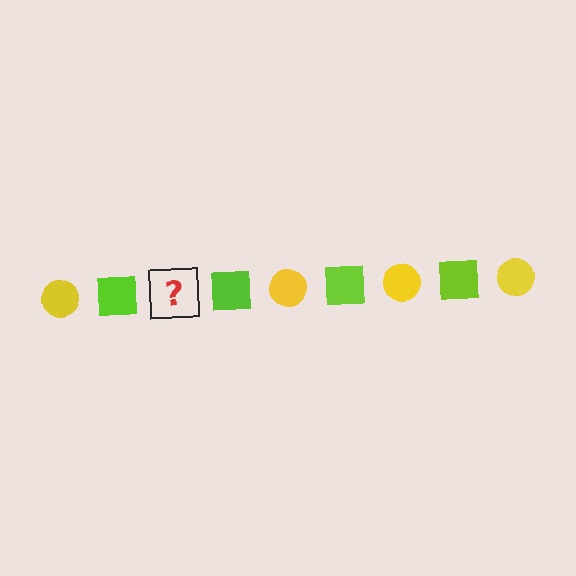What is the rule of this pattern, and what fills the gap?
The rule is that the pattern alternates between yellow circle and lime square. The gap should be filled with a yellow circle.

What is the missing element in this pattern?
The missing element is a yellow circle.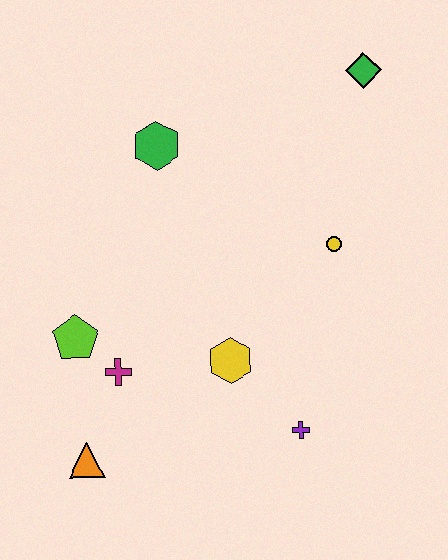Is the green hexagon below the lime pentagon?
No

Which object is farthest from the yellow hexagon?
The green diamond is farthest from the yellow hexagon.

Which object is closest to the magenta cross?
The lime pentagon is closest to the magenta cross.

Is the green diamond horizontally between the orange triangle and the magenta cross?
No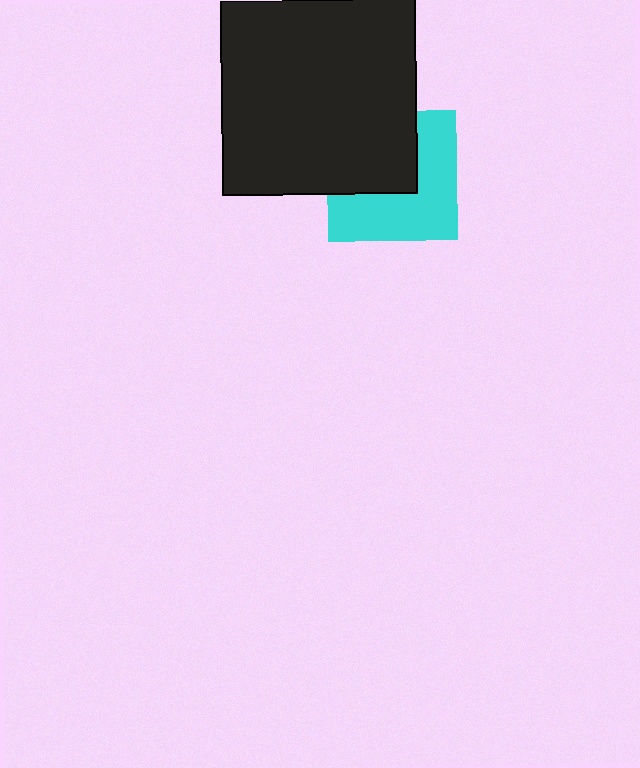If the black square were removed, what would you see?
You would see the complete cyan square.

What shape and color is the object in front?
The object in front is a black square.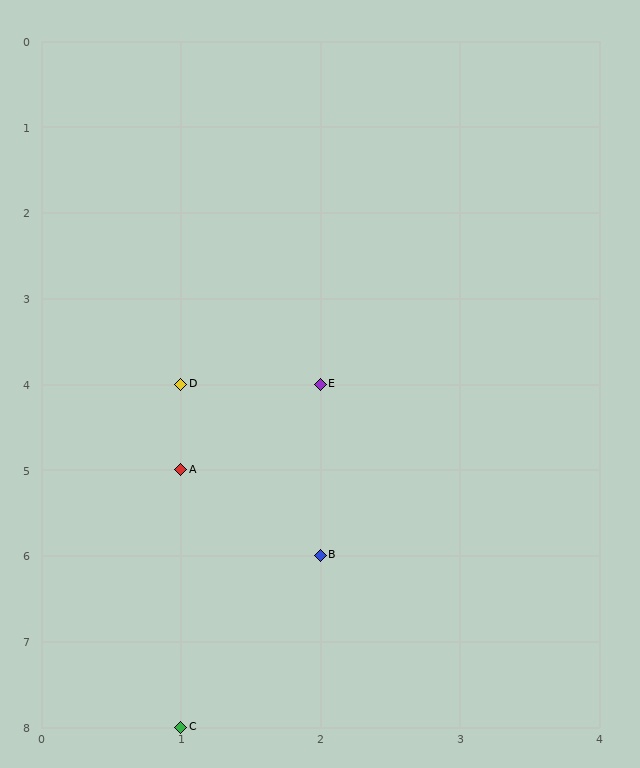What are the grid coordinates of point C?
Point C is at grid coordinates (1, 8).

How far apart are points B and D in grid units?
Points B and D are 1 column and 2 rows apart (about 2.2 grid units diagonally).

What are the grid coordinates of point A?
Point A is at grid coordinates (1, 5).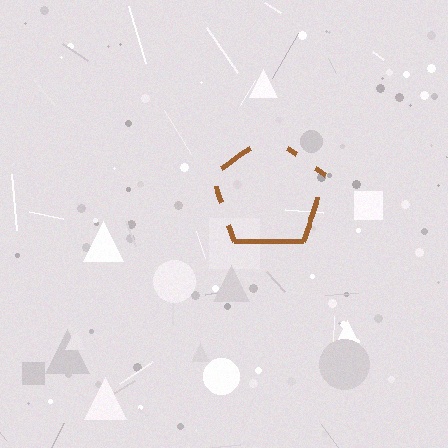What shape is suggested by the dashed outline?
The dashed outline suggests a pentagon.